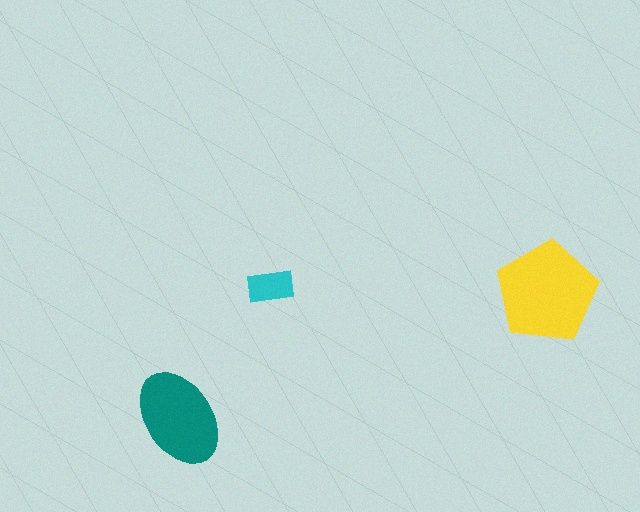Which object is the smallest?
The cyan rectangle.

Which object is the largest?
The yellow pentagon.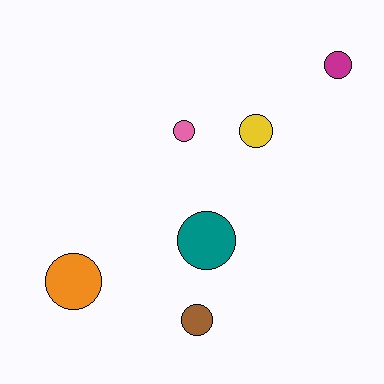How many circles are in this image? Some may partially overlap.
There are 6 circles.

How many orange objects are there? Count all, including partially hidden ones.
There is 1 orange object.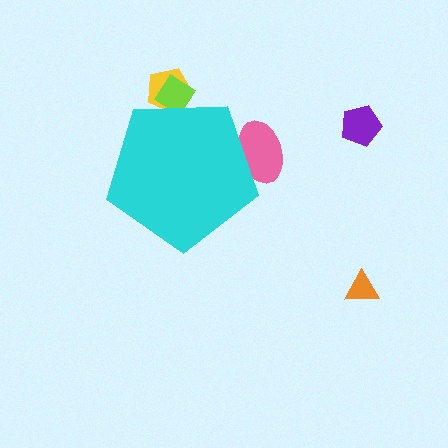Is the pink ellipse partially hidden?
Yes, the pink ellipse is partially hidden behind the cyan pentagon.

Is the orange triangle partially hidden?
No, the orange triangle is fully visible.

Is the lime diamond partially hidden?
Yes, the lime diamond is partially hidden behind the cyan pentagon.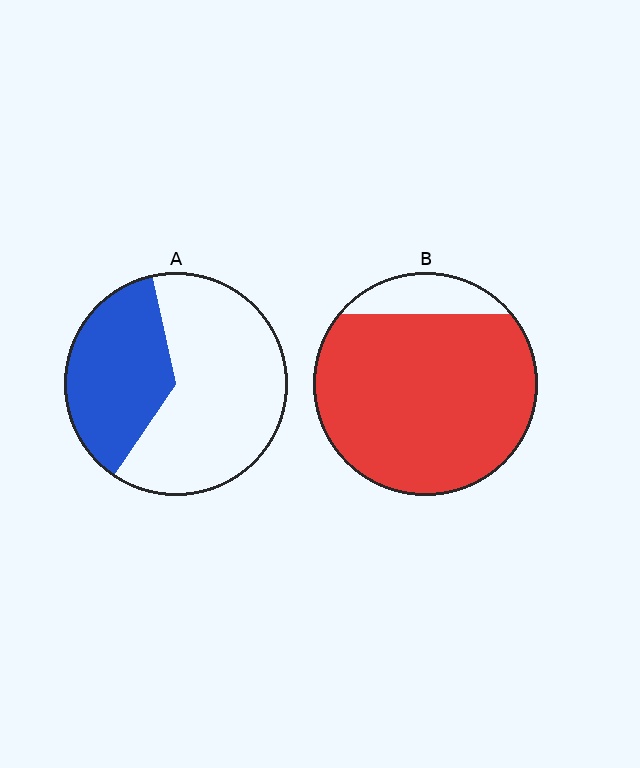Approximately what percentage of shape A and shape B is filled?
A is approximately 35% and B is approximately 85%.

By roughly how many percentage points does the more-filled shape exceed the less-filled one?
By roughly 50 percentage points (B over A).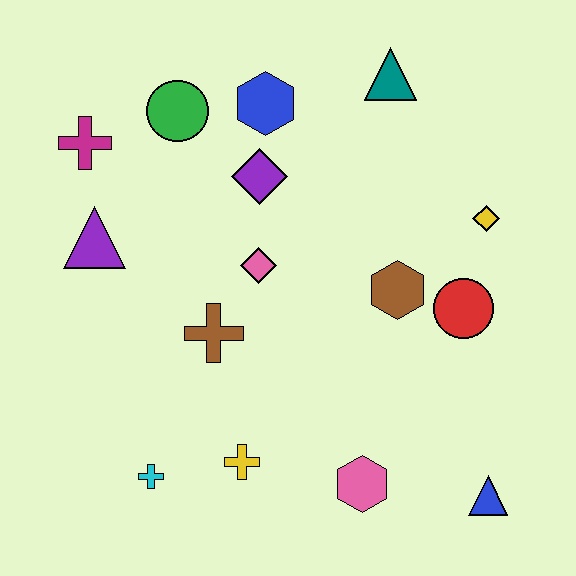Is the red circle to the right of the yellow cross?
Yes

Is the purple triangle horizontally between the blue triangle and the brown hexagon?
No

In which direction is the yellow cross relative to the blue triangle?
The yellow cross is to the left of the blue triangle.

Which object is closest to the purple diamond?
The blue hexagon is closest to the purple diamond.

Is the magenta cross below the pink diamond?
No